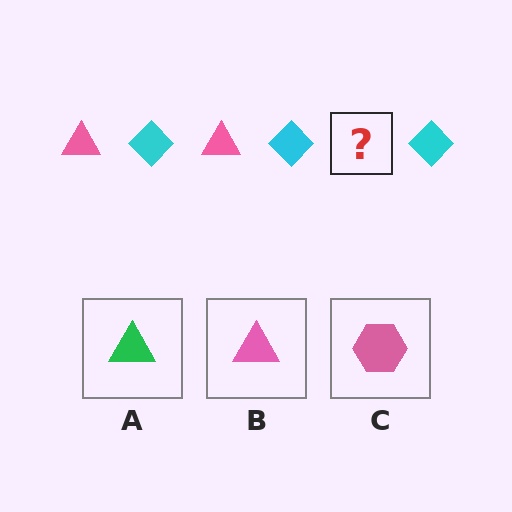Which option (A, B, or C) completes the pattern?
B.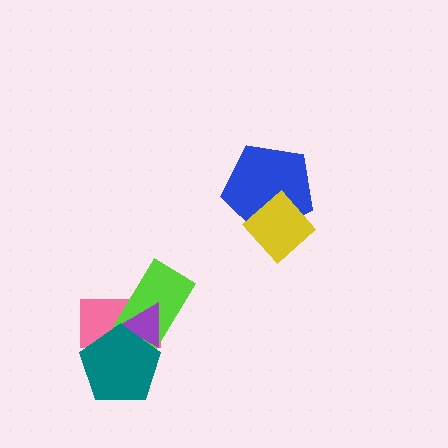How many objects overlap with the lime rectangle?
3 objects overlap with the lime rectangle.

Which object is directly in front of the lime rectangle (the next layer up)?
The purple triangle is directly in front of the lime rectangle.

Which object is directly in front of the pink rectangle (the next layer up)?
The lime rectangle is directly in front of the pink rectangle.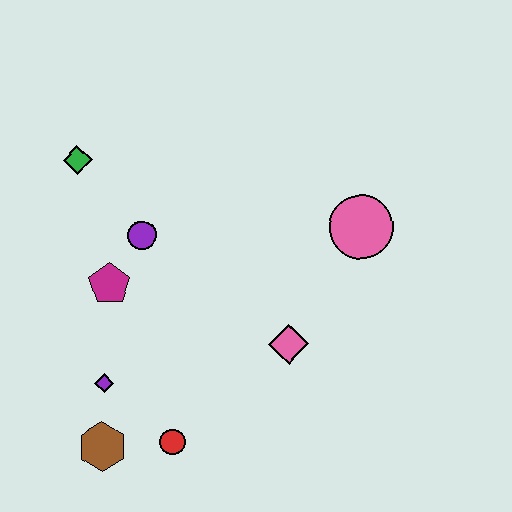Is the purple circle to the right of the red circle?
No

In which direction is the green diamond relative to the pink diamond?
The green diamond is to the left of the pink diamond.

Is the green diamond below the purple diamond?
No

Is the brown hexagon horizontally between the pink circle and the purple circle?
No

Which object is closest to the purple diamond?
The brown hexagon is closest to the purple diamond.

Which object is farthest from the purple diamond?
The pink circle is farthest from the purple diamond.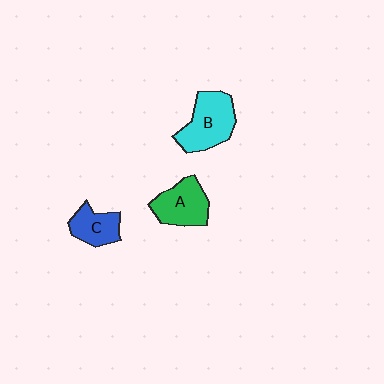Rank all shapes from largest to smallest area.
From largest to smallest: B (cyan), A (green), C (blue).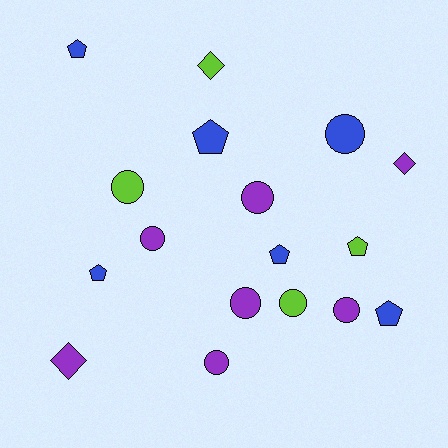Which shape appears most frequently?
Circle, with 8 objects.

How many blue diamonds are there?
There are no blue diamonds.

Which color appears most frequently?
Purple, with 7 objects.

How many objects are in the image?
There are 17 objects.